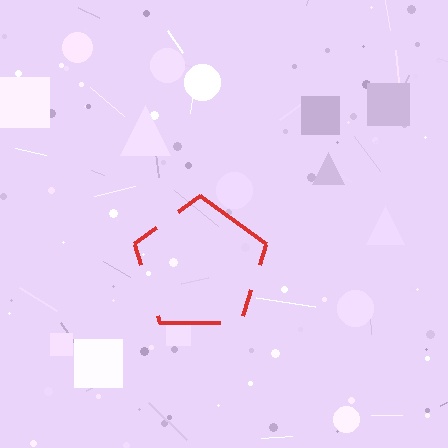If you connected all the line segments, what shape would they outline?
They would outline a pentagon.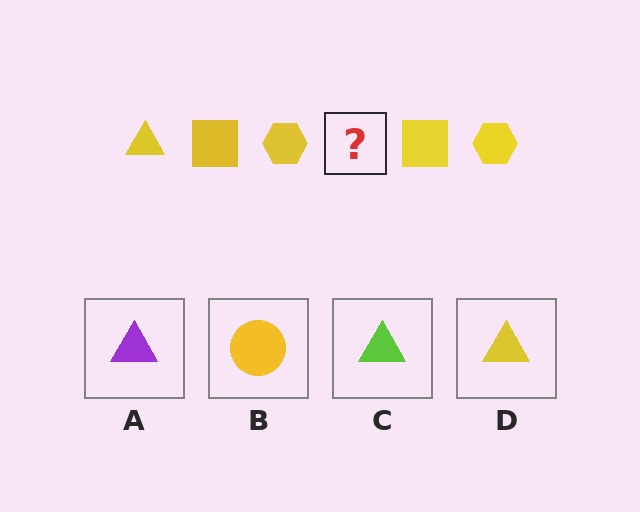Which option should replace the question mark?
Option D.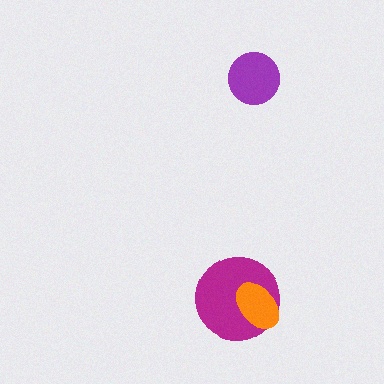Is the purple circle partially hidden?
No, no other shape covers it.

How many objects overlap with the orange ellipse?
1 object overlaps with the orange ellipse.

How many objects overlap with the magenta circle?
1 object overlaps with the magenta circle.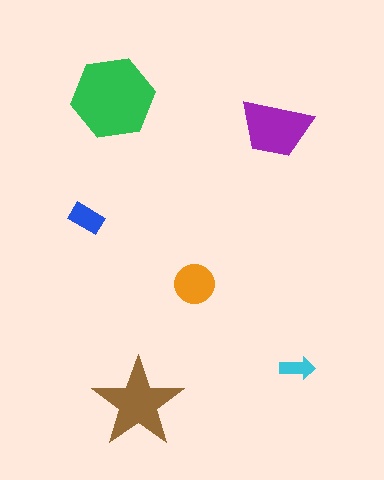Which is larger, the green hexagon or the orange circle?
The green hexagon.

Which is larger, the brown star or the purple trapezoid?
The brown star.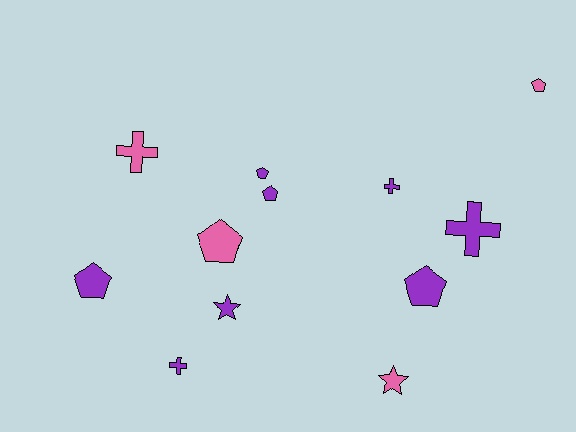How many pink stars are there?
There is 1 pink star.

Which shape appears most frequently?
Pentagon, with 6 objects.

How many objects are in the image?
There are 12 objects.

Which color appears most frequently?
Purple, with 8 objects.